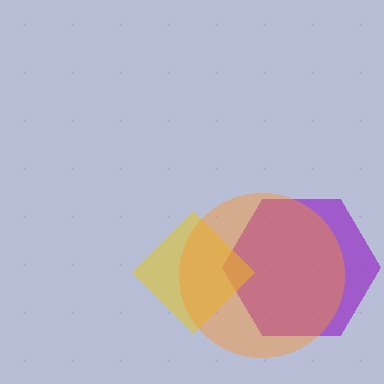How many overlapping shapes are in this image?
There are 3 overlapping shapes in the image.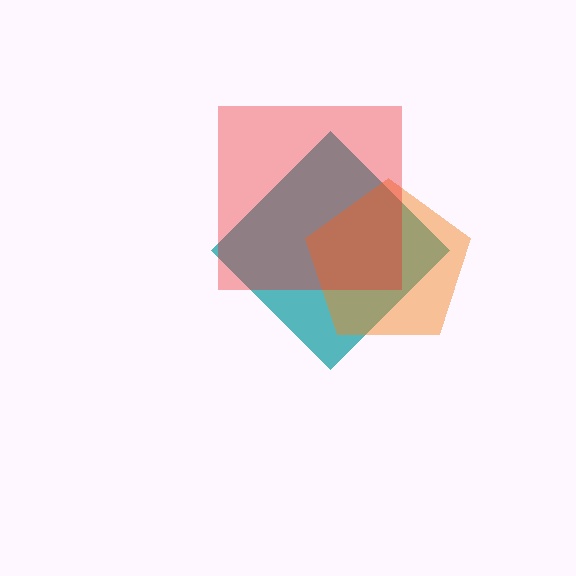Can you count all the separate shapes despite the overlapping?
Yes, there are 3 separate shapes.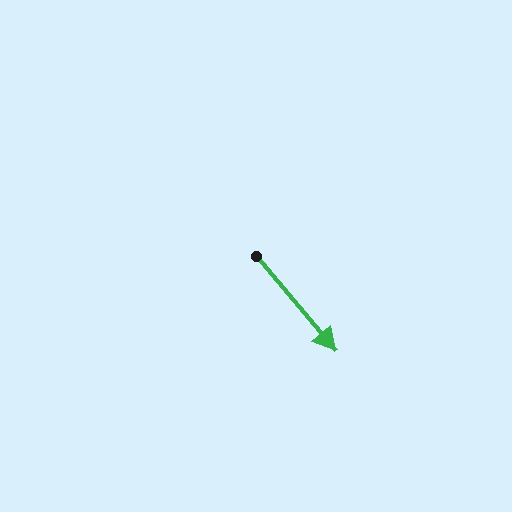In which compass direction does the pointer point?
Southeast.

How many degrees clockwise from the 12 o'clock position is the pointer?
Approximately 140 degrees.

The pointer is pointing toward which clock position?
Roughly 5 o'clock.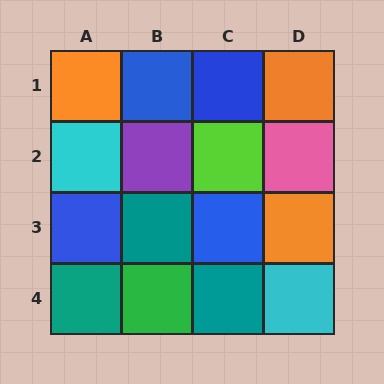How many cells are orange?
3 cells are orange.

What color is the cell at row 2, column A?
Cyan.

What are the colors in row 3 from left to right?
Blue, teal, blue, orange.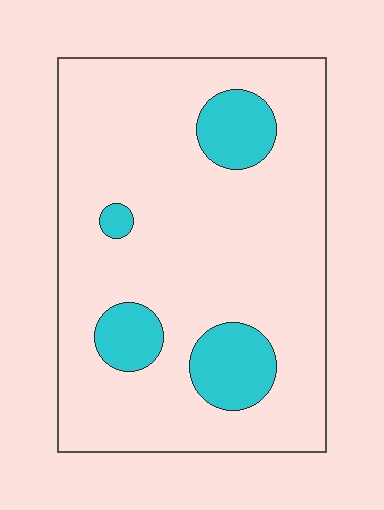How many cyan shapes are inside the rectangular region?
4.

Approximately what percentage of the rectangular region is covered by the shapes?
Approximately 15%.